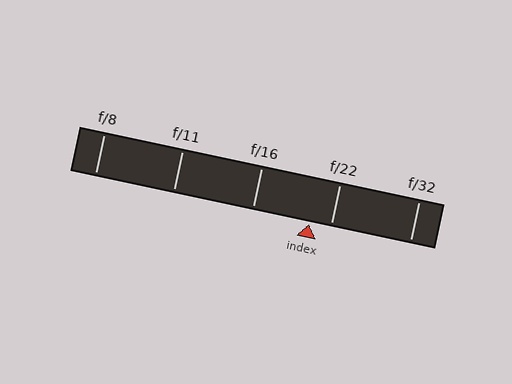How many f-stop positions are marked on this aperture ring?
There are 5 f-stop positions marked.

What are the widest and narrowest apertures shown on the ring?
The widest aperture shown is f/8 and the narrowest is f/32.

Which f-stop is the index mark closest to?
The index mark is closest to f/22.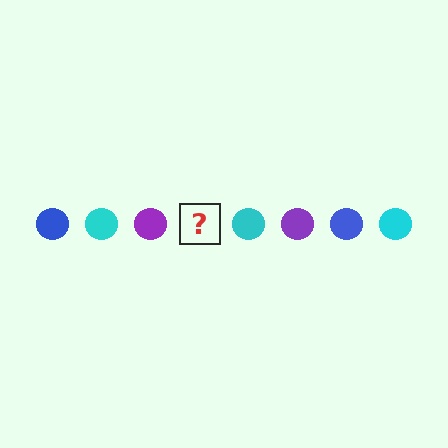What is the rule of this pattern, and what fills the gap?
The rule is that the pattern cycles through blue, cyan, purple circles. The gap should be filled with a blue circle.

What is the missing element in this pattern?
The missing element is a blue circle.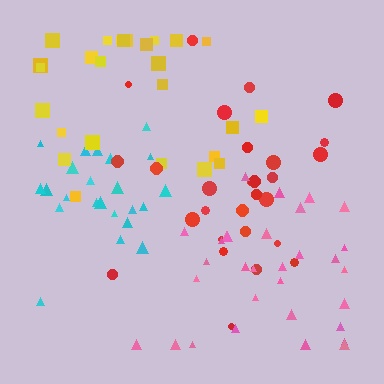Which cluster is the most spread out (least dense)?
Yellow.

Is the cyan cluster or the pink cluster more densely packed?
Cyan.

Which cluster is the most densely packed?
Cyan.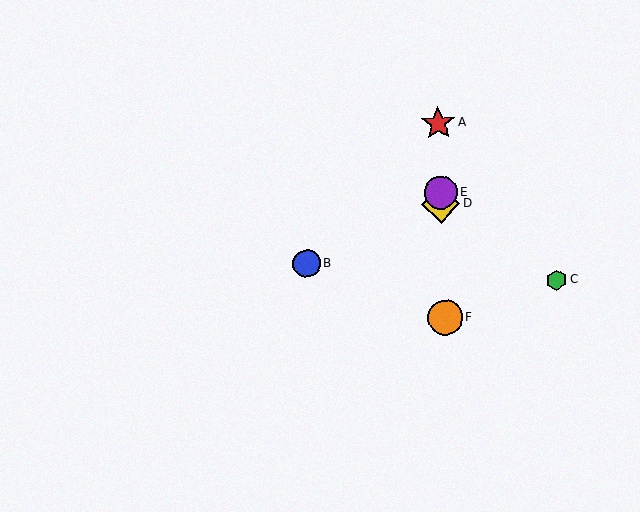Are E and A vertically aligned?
Yes, both are at x≈441.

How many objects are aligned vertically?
4 objects (A, D, E, F) are aligned vertically.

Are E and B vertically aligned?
No, E is at x≈441 and B is at x≈307.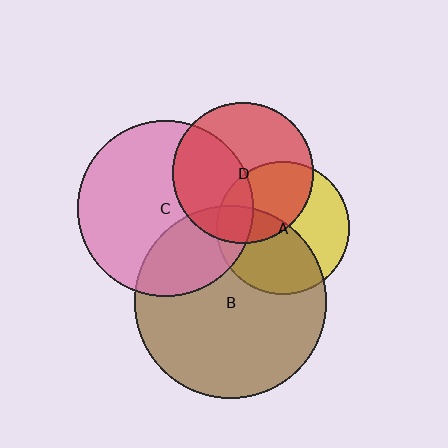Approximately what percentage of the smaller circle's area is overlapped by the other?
Approximately 15%.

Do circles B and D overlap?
Yes.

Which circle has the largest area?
Circle B (brown).